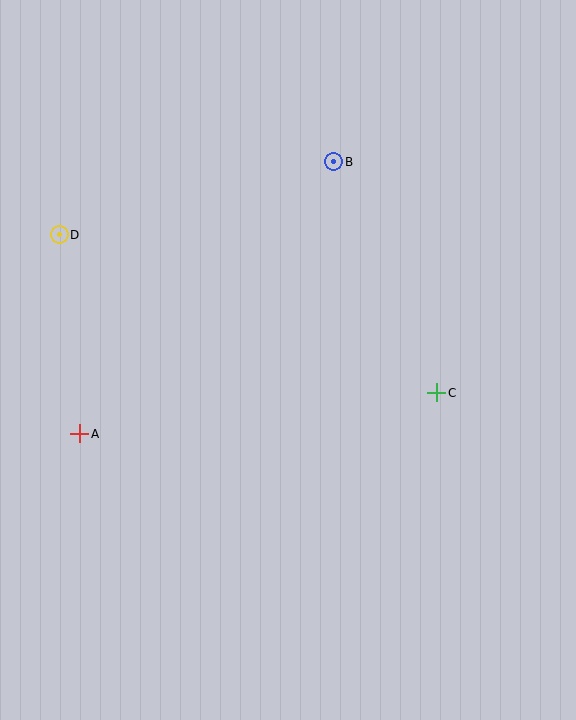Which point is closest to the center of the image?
Point C at (437, 393) is closest to the center.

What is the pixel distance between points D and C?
The distance between D and C is 410 pixels.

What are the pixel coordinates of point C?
Point C is at (437, 393).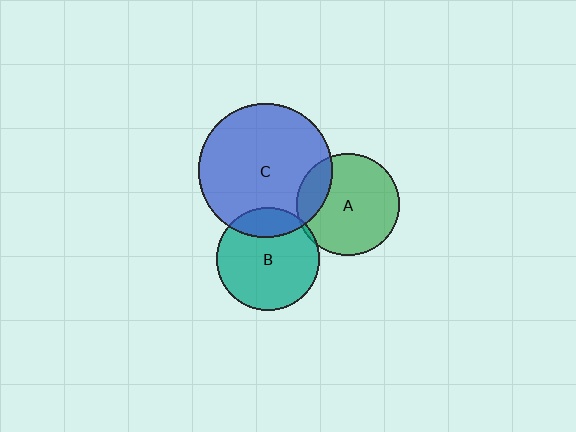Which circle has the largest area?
Circle C (blue).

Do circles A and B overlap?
Yes.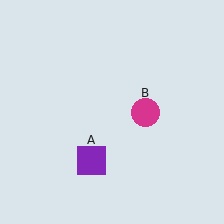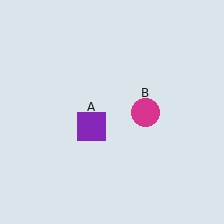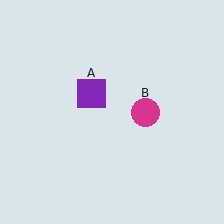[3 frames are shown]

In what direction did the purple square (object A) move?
The purple square (object A) moved up.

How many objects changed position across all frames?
1 object changed position: purple square (object A).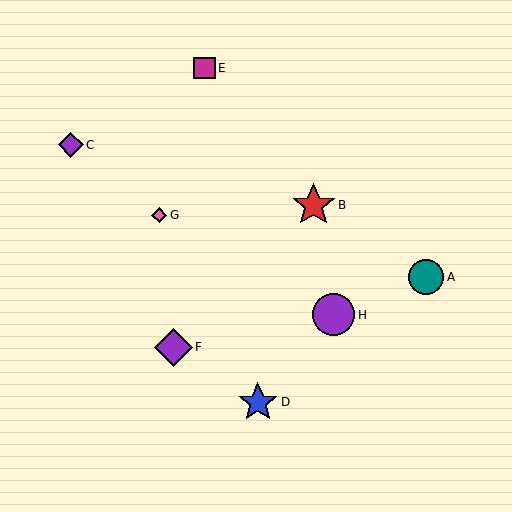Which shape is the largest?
The red star (labeled B) is the largest.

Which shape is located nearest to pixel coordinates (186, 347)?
The purple diamond (labeled F) at (173, 347) is nearest to that location.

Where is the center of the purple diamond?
The center of the purple diamond is at (173, 347).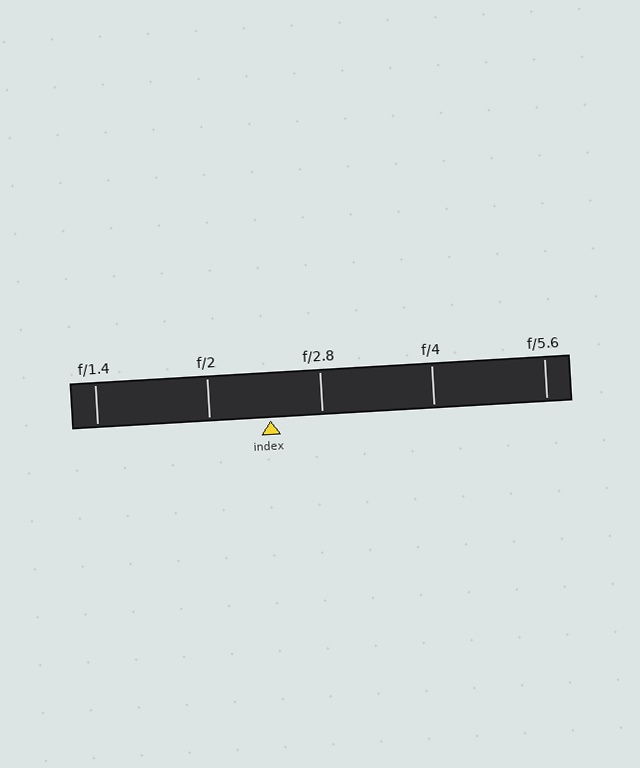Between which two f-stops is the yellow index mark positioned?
The index mark is between f/2 and f/2.8.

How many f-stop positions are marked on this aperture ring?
There are 5 f-stop positions marked.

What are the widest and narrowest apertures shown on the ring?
The widest aperture shown is f/1.4 and the narrowest is f/5.6.